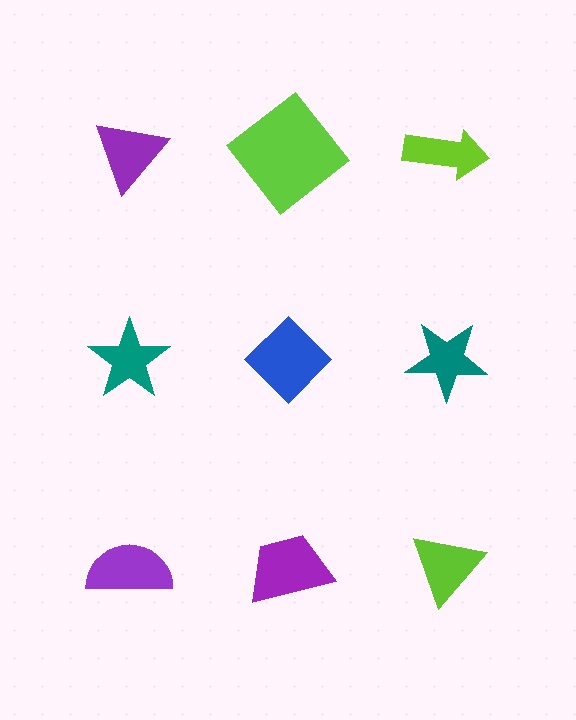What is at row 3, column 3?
A lime triangle.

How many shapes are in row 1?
3 shapes.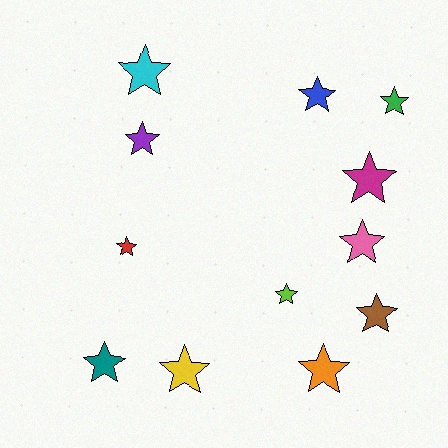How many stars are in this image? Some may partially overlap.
There are 12 stars.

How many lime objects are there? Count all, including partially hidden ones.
There is 1 lime object.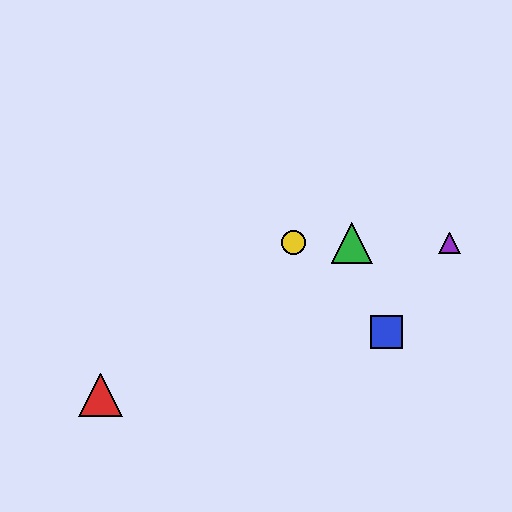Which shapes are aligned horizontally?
The green triangle, the yellow circle, the purple triangle are aligned horizontally.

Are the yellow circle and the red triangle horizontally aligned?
No, the yellow circle is at y≈243 and the red triangle is at y≈395.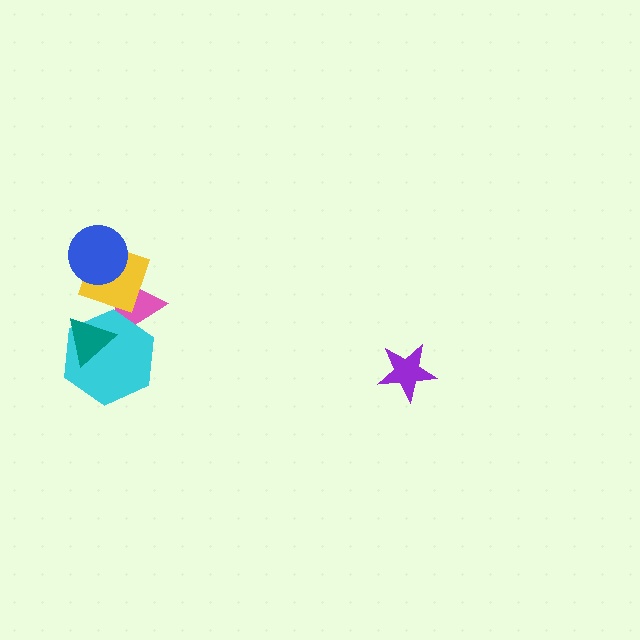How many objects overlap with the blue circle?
1 object overlaps with the blue circle.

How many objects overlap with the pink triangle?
3 objects overlap with the pink triangle.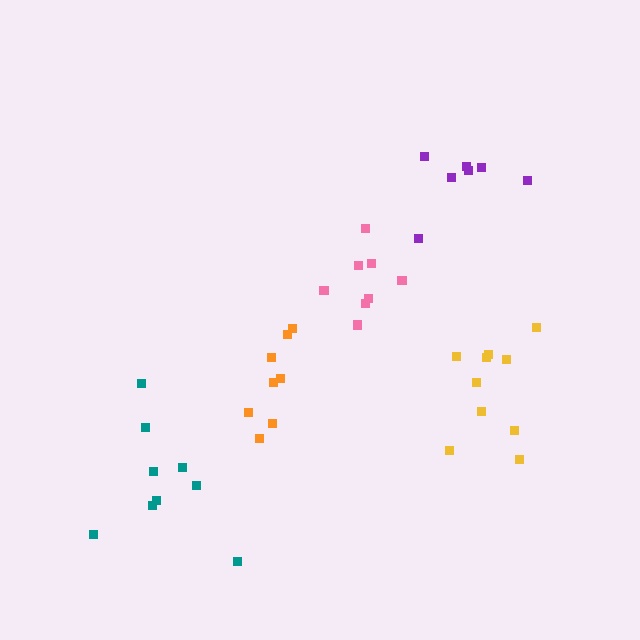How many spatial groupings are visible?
There are 5 spatial groupings.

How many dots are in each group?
Group 1: 8 dots, Group 2: 7 dots, Group 3: 8 dots, Group 4: 9 dots, Group 5: 10 dots (42 total).